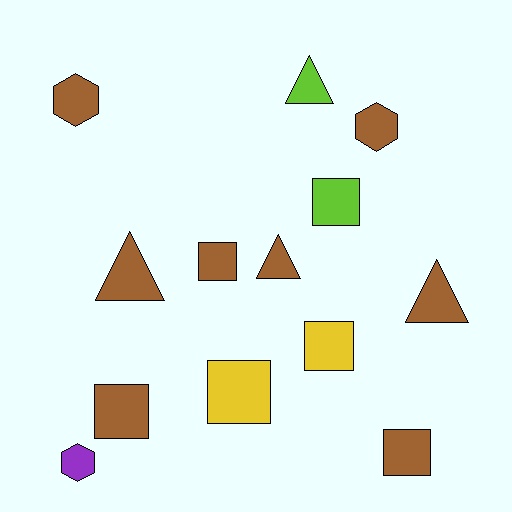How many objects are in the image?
There are 13 objects.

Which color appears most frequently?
Brown, with 8 objects.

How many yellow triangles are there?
There are no yellow triangles.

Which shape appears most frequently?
Square, with 6 objects.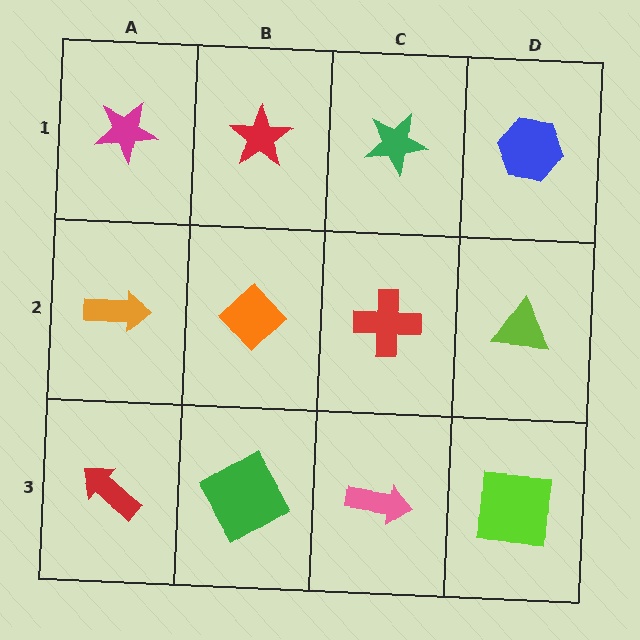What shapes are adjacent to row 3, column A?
An orange arrow (row 2, column A), a green diamond (row 3, column B).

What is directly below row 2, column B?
A green diamond.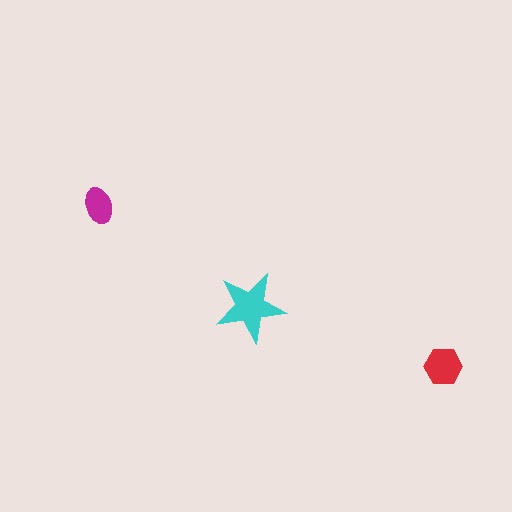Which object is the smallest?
The magenta ellipse.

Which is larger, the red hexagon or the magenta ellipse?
The red hexagon.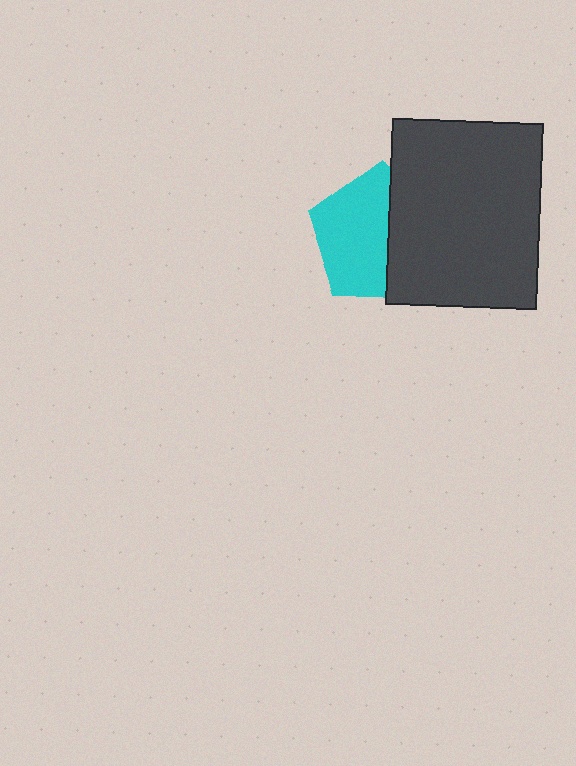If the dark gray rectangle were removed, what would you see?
You would see the complete cyan pentagon.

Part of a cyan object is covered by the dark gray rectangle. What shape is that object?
It is a pentagon.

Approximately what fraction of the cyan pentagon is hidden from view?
Roughly 43% of the cyan pentagon is hidden behind the dark gray rectangle.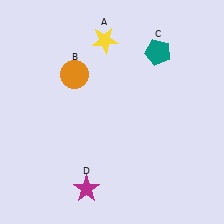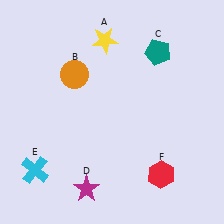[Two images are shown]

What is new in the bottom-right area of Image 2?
A red hexagon (F) was added in the bottom-right area of Image 2.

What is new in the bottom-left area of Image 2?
A cyan cross (E) was added in the bottom-left area of Image 2.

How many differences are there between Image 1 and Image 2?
There are 2 differences between the two images.